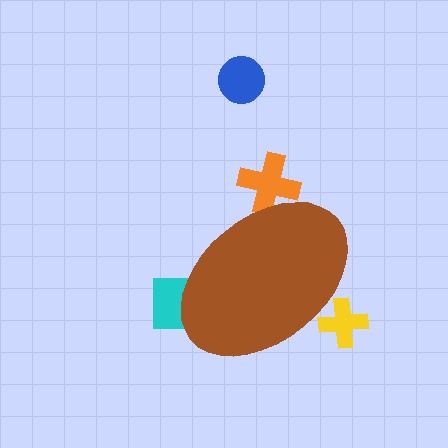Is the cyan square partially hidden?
Yes, the cyan square is partially hidden behind the brown ellipse.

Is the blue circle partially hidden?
No, the blue circle is fully visible.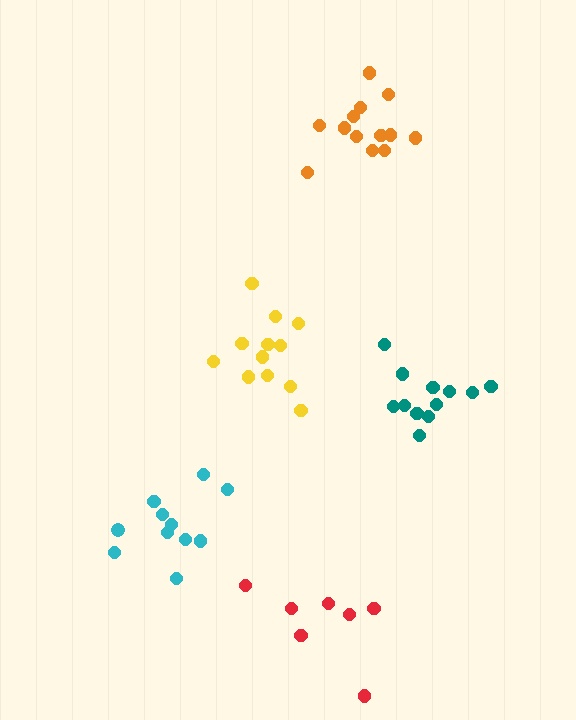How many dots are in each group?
Group 1: 12 dots, Group 2: 7 dots, Group 3: 12 dots, Group 4: 11 dots, Group 5: 13 dots (55 total).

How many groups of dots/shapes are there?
There are 5 groups.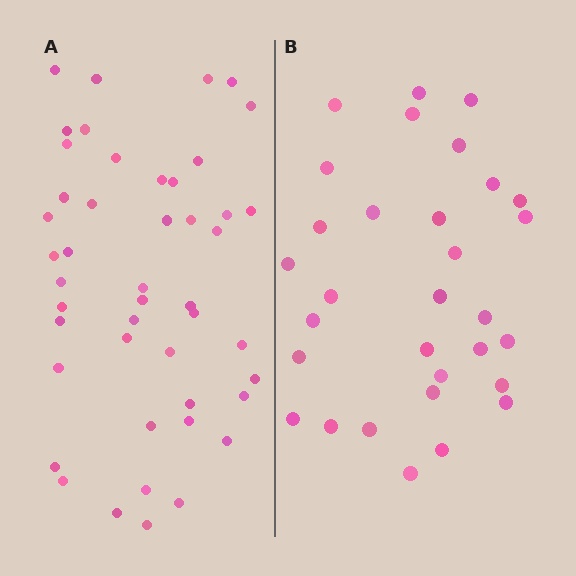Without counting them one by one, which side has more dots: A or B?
Region A (the left region) has more dots.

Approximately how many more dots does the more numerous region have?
Region A has approximately 15 more dots than region B.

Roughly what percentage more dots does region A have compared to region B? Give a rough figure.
About 50% more.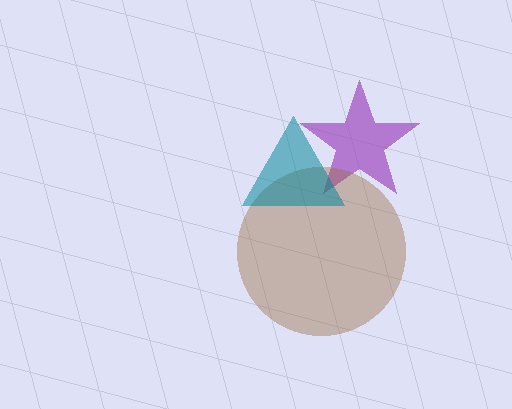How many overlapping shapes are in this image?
There are 3 overlapping shapes in the image.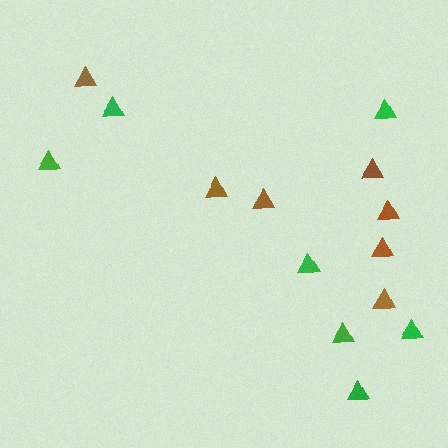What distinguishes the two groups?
There are 2 groups: one group of brown triangles (7) and one group of green triangles (7).